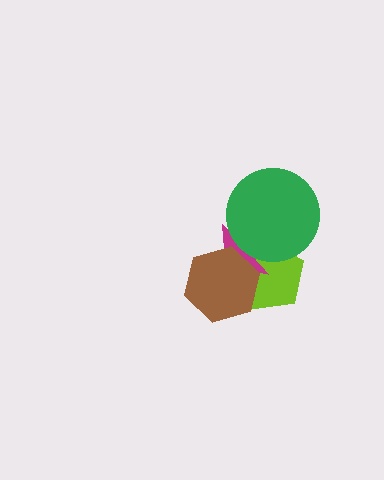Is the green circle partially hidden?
No, no other shape covers it.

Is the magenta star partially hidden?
Yes, it is partially covered by another shape.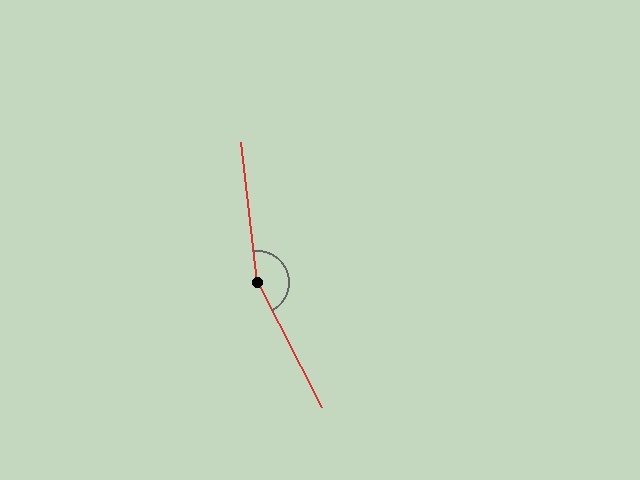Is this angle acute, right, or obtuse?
It is obtuse.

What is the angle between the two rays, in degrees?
Approximately 159 degrees.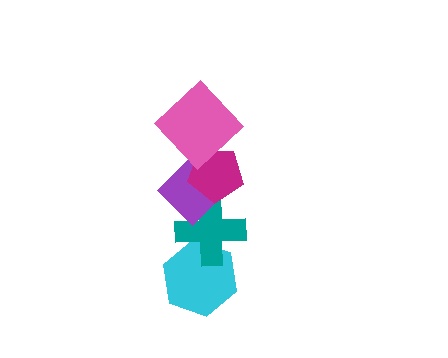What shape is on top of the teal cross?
The purple diamond is on top of the teal cross.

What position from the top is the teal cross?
The teal cross is 4th from the top.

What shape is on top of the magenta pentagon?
The pink diamond is on top of the magenta pentagon.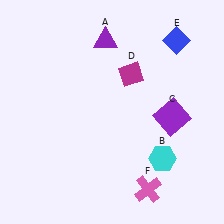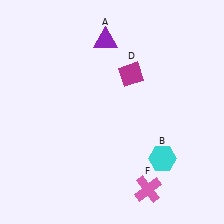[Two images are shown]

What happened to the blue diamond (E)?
The blue diamond (E) was removed in Image 2. It was in the top-right area of Image 1.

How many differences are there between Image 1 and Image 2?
There are 2 differences between the two images.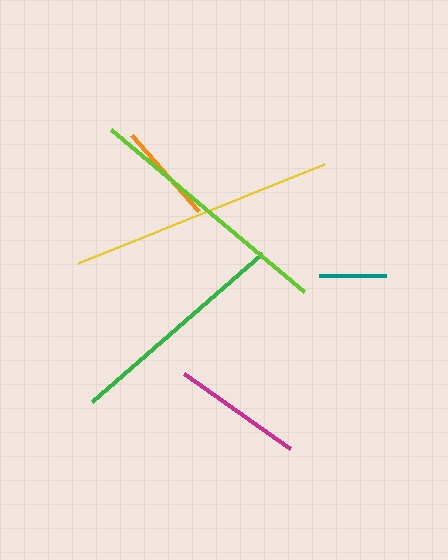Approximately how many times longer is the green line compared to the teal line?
The green line is approximately 3.3 times the length of the teal line.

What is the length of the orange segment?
The orange segment is approximately 101 pixels long.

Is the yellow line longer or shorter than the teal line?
The yellow line is longer than the teal line.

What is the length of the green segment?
The green segment is approximately 225 pixels long.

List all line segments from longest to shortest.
From longest to shortest: yellow, lime, green, magenta, orange, teal.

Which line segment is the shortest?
The teal line is the shortest at approximately 68 pixels.